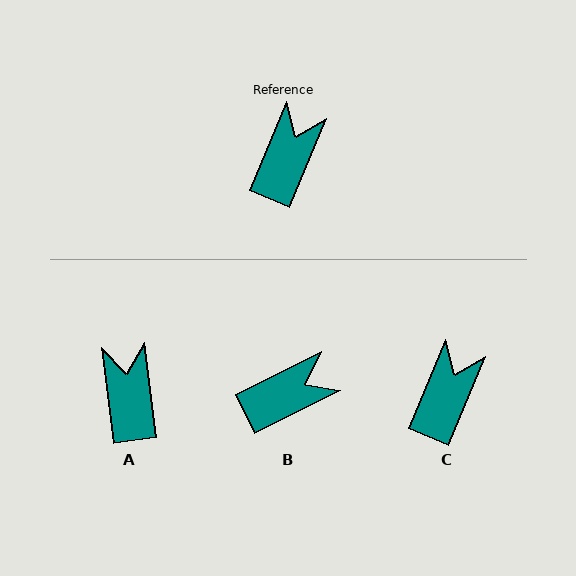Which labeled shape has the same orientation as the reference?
C.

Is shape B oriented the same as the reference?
No, it is off by about 41 degrees.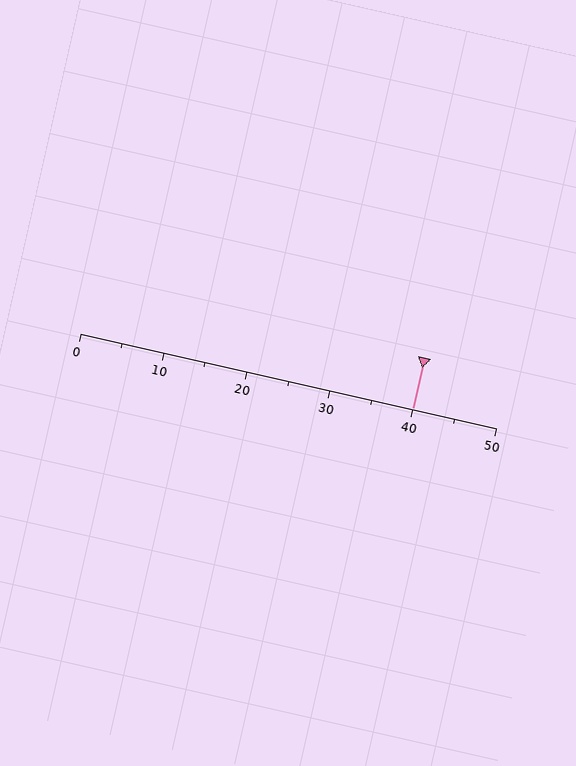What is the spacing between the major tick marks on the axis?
The major ticks are spaced 10 apart.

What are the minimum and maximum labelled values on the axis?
The axis runs from 0 to 50.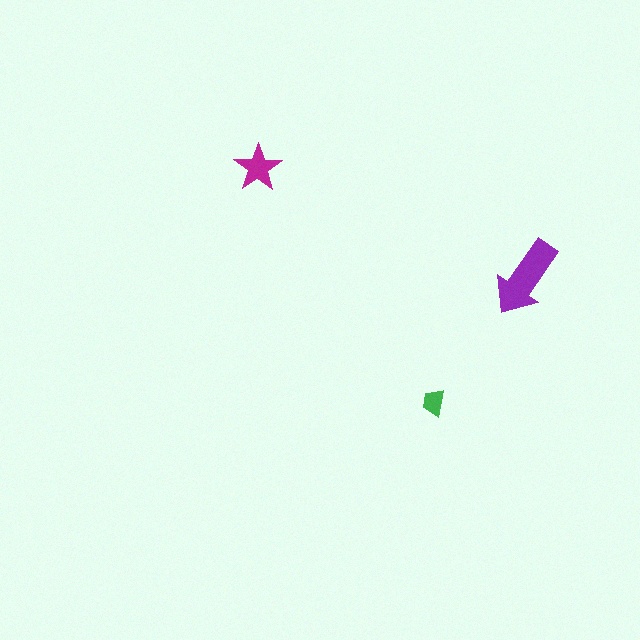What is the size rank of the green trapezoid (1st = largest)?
3rd.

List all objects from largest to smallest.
The purple arrow, the magenta star, the green trapezoid.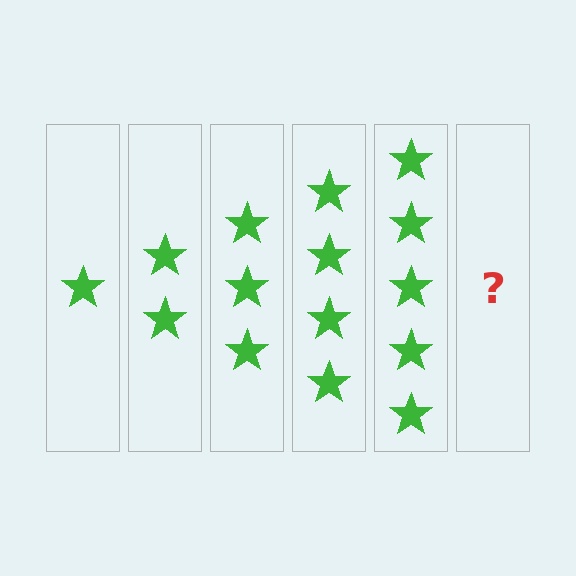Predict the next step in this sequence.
The next step is 6 stars.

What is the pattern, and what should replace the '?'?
The pattern is that each step adds one more star. The '?' should be 6 stars.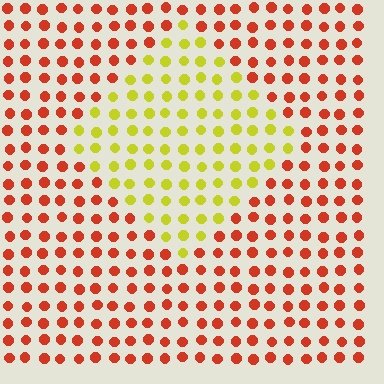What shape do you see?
I see a diamond.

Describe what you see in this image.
The image is filled with small red elements in a uniform arrangement. A diamond-shaped region is visible where the elements are tinted to a slightly different hue, forming a subtle color boundary.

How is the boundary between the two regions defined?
The boundary is defined purely by a slight shift in hue (about 59 degrees). Spacing, size, and orientation are identical on both sides.